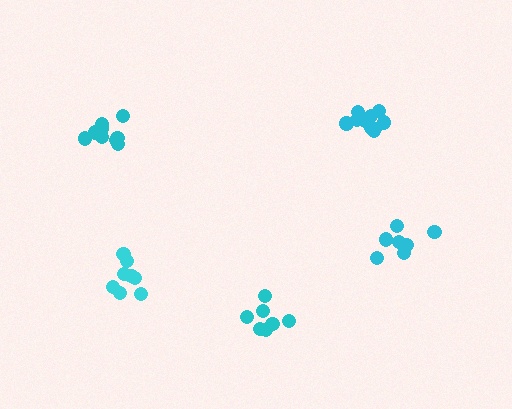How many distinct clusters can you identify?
There are 5 distinct clusters.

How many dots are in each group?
Group 1: 11 dots, Group 2: 8 dots, Group 3: 7 dots, Group 4: 9 dots, Group 5: 7 dots (42 total).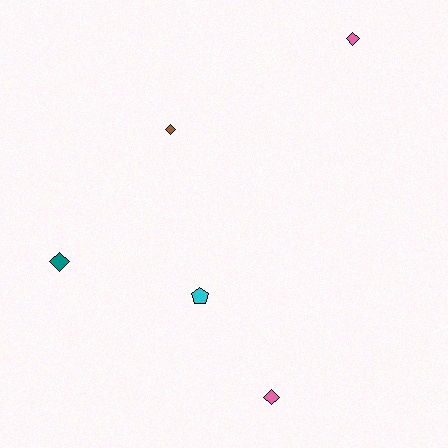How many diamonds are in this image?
There are 4 diamonds.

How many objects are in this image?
There are 5 objects.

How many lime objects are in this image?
There are no lime objects.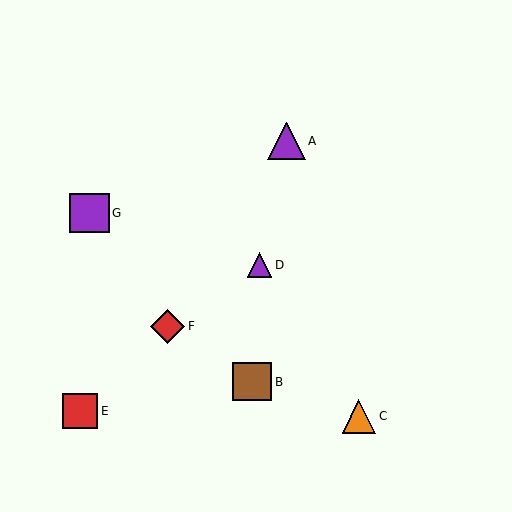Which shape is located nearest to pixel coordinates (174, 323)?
The red diamond (labeled F) at (168, 326) is nearest to that location.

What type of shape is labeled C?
Shape C is an orange triangle.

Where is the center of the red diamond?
The center of the red diamond is at (168, 326).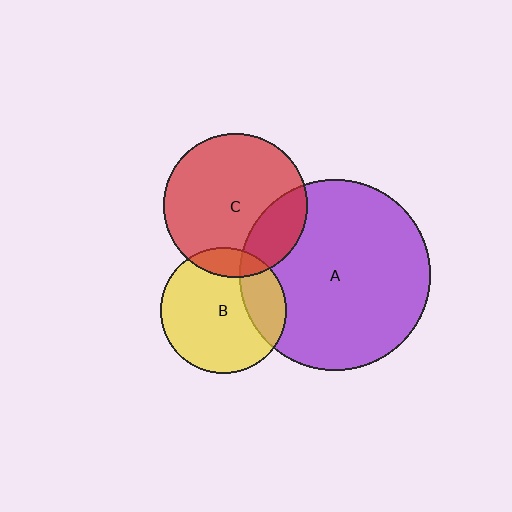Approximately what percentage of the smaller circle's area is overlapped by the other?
Approximately 20%.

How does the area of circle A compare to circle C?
Approximately 1.8 times.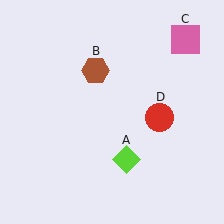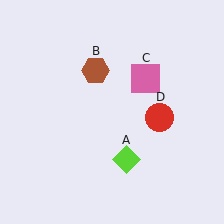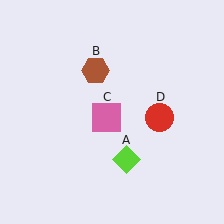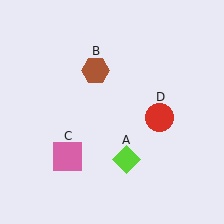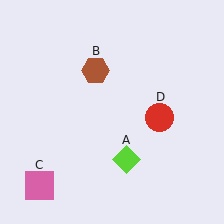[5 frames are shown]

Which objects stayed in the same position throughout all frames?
Lime diamond (object A) and brown hexagon (object B) and red circle (object D) remained stationary.